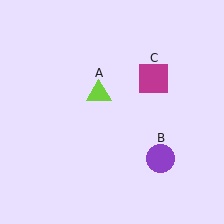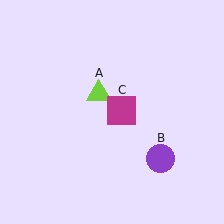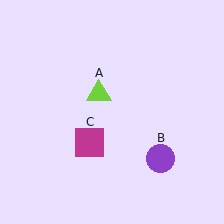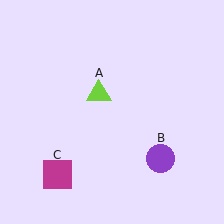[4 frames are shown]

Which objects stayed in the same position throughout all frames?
Lime triangle (object A) and purple circle (object B) remained stationary.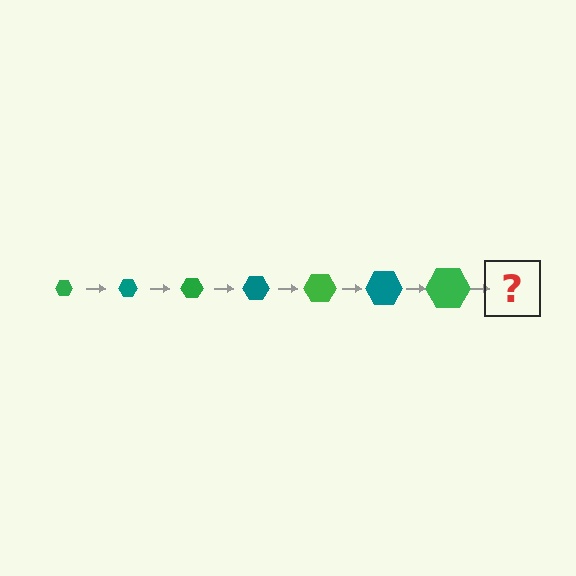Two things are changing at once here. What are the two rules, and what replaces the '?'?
The two rules are that the hexagon grows larger each step and the color cycles through green and teal. The '?' should be a teal hexagon, larger than the previous one.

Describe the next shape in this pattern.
It should be a teal hexagon, larger than the previous one.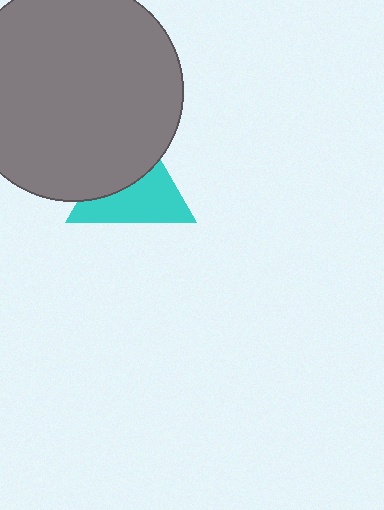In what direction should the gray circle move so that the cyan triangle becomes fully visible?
The gray circle should move up. That is the shortest direction to clear the overlap and leave the cyan triangle fully visible.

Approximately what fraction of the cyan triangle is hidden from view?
Roughly 44% of the cyan triangle is hidden behind the gray circle.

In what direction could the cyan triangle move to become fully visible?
The cyan triangle could move down. That would shift it out from behind the gray circle entirely.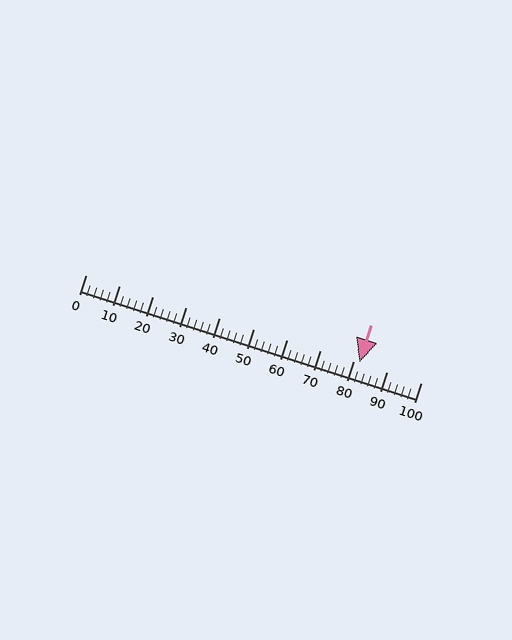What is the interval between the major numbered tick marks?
The major tick marks are spaced 10 units apart.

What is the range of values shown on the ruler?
The ruler shows values from 0 to 100.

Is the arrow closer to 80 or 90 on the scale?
The arrow is closer to 80.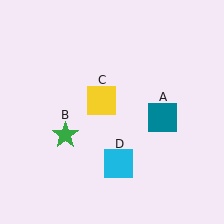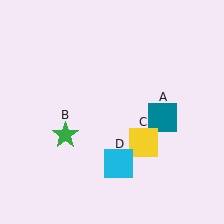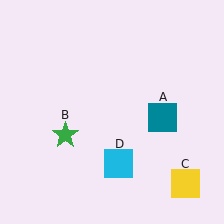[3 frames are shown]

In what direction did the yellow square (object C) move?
The yellow square (object C) moved down and to the right.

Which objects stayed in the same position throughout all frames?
Teal square (object A) and green star (object B) and cyan square (object D) remained stationary.